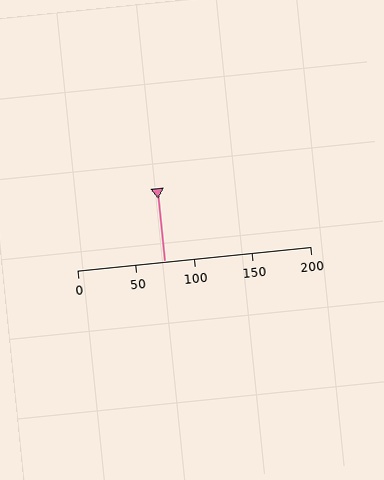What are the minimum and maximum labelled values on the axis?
The axis runs from 0 to 200.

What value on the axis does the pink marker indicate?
The marker indicates approximately 75.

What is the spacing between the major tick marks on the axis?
The major ticks are spaced 50 apart.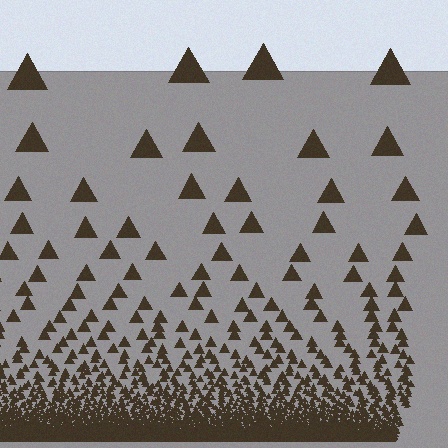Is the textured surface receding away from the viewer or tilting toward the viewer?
The surface appears to tilt toward the viewer. Texture elements get larger and sparser toward the top.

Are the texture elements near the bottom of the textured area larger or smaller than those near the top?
Smaller. The gradient is inverted — elements near the bottom are smaller and denser.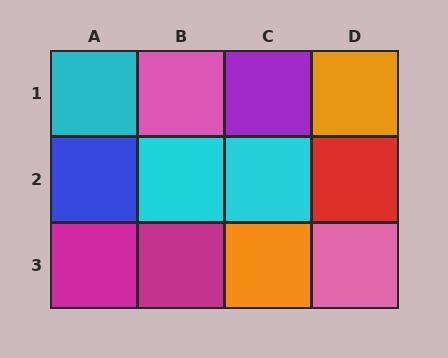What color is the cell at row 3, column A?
Magenta.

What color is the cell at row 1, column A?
Cyan.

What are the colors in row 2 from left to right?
Blue, cyan, cyan, red.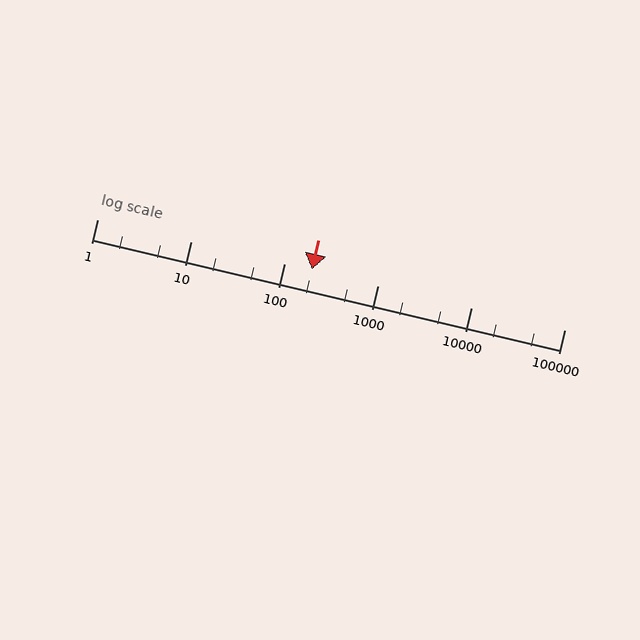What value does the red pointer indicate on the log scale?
The pointer indicates approximately 200.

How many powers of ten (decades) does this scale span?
The scale spans 5 decades, from 1 to 100000.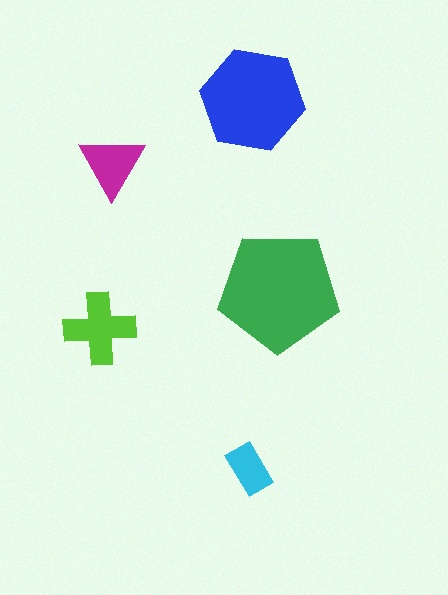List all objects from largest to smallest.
The green pentagon, the blue hexagon, the lime cross, the magenta triangle, the cyan rectangle.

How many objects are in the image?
There are 5 objects in the image.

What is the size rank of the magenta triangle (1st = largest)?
4th.